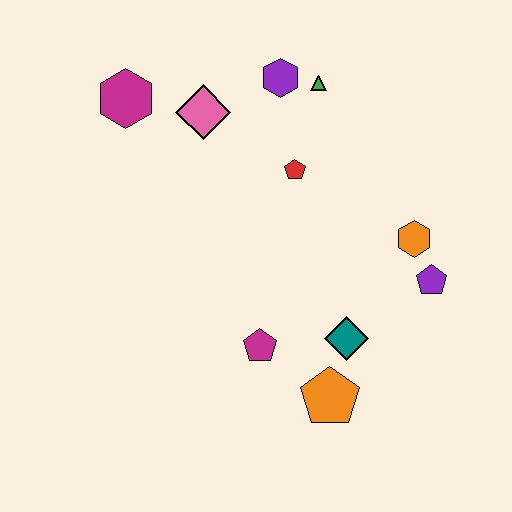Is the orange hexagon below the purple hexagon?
Yes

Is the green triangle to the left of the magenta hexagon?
No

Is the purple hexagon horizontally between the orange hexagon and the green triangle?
No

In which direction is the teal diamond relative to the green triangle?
The teal diamond is below the green triangle.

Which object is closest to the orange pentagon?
The teal diamond is closest to the orange pentagon.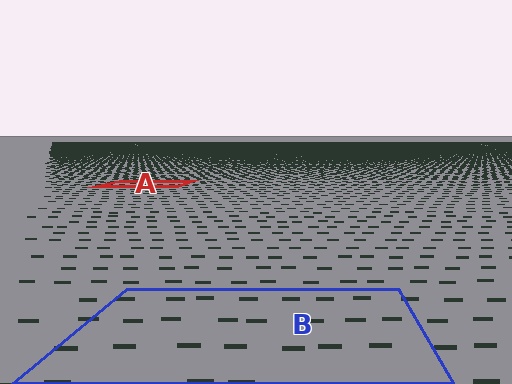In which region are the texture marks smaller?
The texture marks are smaller in region A, because it is farther away.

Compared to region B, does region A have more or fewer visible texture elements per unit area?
Region A has more texture elements per unit area — they are packed more densely because it is farther away.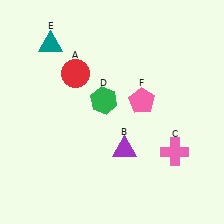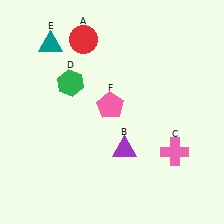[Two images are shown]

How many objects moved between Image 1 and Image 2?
3 objects moved between the two images.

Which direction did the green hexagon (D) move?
The green hexagon (D) moved left.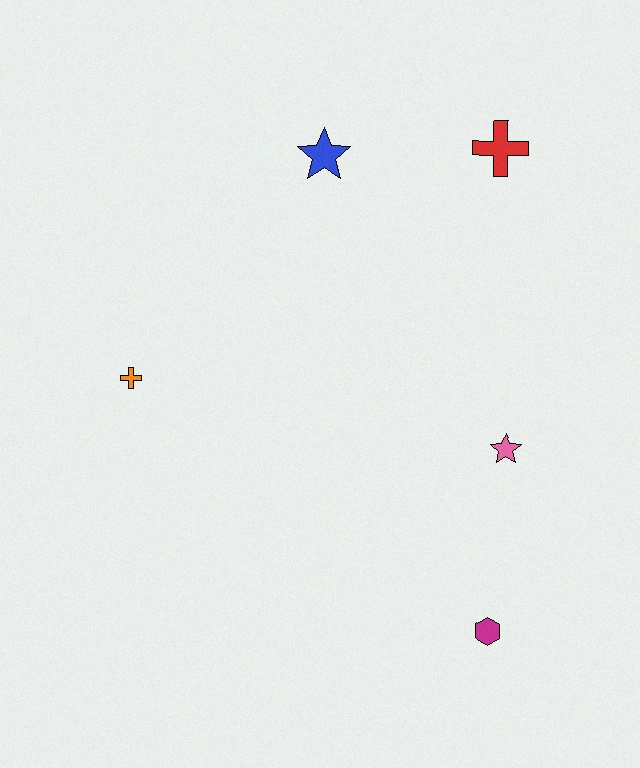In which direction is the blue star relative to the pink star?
The blue star is above the pink star.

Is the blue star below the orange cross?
No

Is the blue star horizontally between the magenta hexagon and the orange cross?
Yes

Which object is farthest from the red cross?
The magenta hexagon is farthest from the red cross.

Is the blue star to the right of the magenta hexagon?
No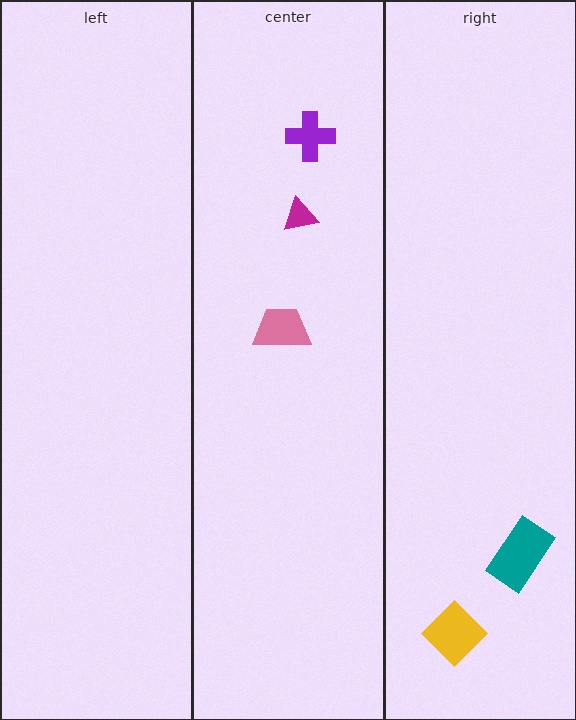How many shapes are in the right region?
2.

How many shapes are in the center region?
3.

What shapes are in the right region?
The teal rectangle, the yellow diamond.